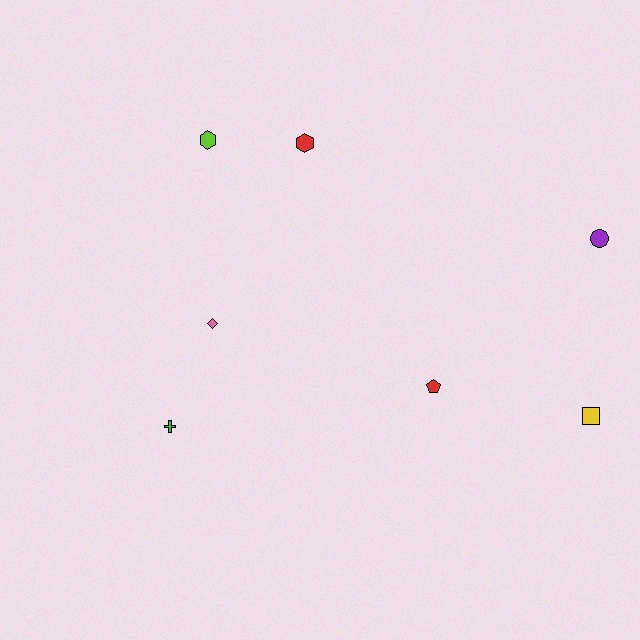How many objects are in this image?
There are 7 objects.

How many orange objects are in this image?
There are no orange objects.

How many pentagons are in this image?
There is 1 pentagon.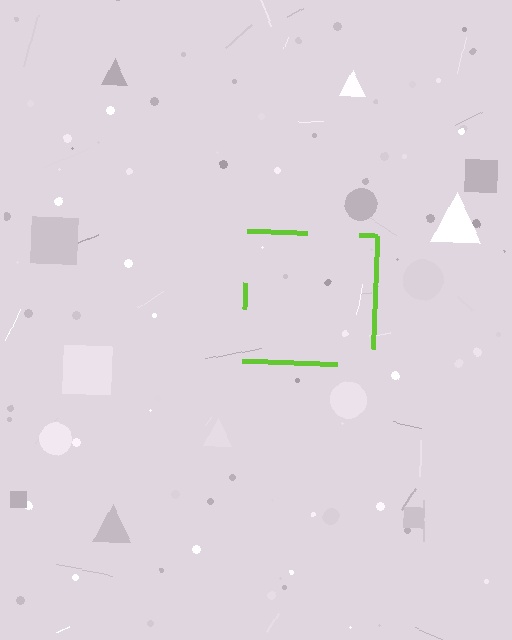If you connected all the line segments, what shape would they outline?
They would outline a square.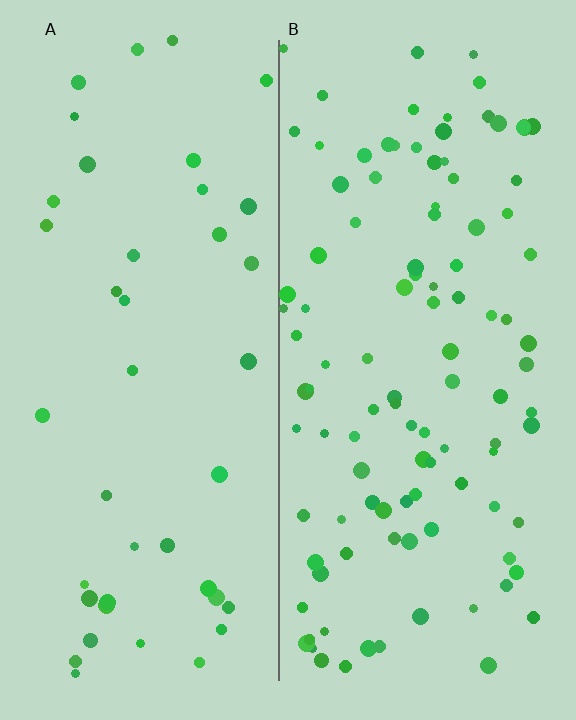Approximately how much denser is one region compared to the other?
Approximately 2.6× — region B over region A.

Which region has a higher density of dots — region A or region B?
B (the right).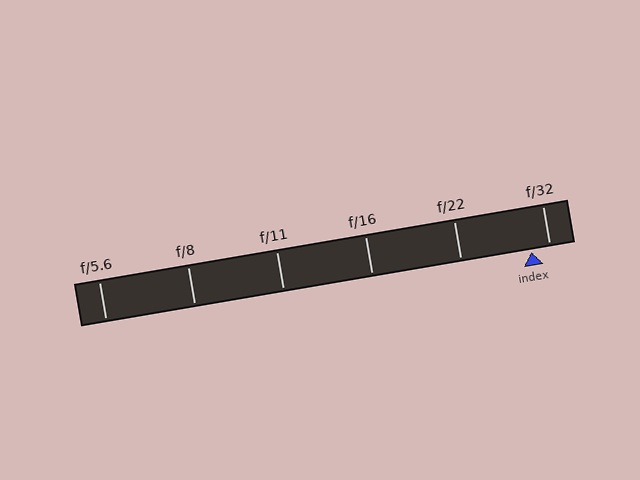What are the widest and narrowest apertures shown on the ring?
The widest aperture shown is f/5.6 and the narrowest is f/32.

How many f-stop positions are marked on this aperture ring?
There are 6 f-stop positions marked.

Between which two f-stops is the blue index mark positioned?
The index mark is between f/22 and f/32.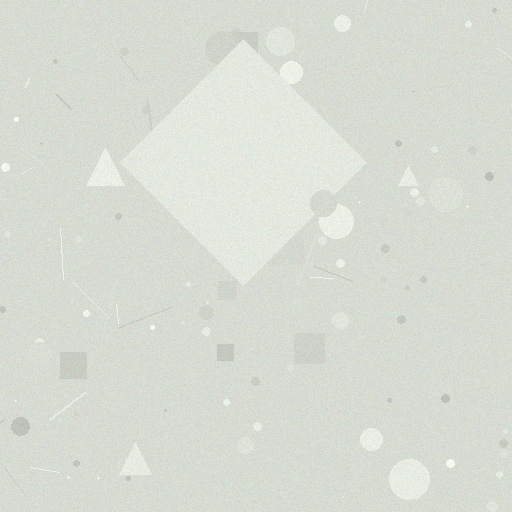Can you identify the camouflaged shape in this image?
The camouflaged shape is a diamond.